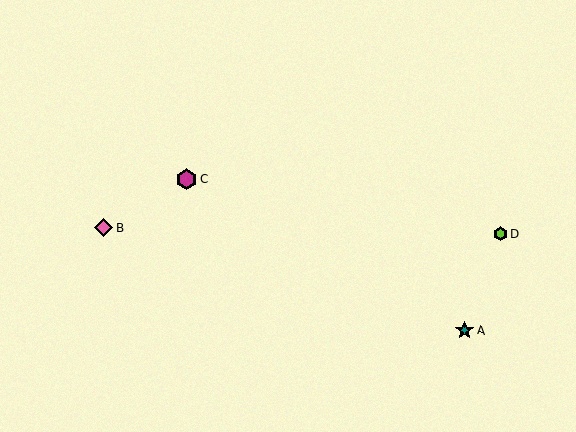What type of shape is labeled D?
Shape D is a lime hexagon.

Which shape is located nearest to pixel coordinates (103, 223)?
The pink diamond (labeled B) at (103, 227) is nearest to that location.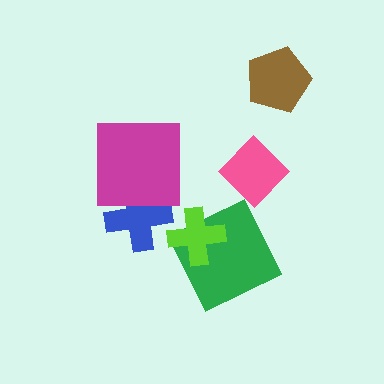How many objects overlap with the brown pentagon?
0 objects overlap with the brown pentagon.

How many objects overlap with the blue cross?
1 object overlaps with the blue cross.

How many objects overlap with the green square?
1 object overlaps with the green square.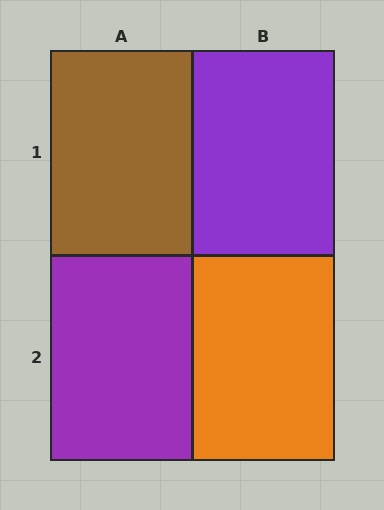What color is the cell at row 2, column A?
Purple.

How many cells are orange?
1 cell is orange.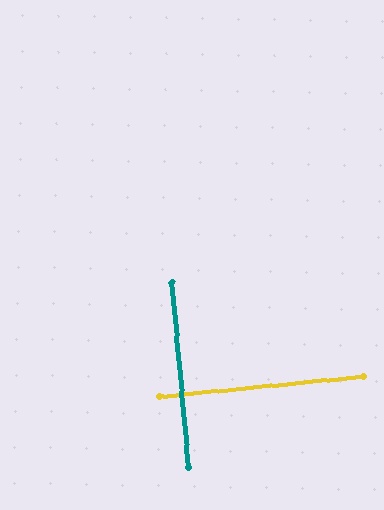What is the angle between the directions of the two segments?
Approximately 89 degrees.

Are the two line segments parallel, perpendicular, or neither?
Perpendicular — they meet at approximately 89°.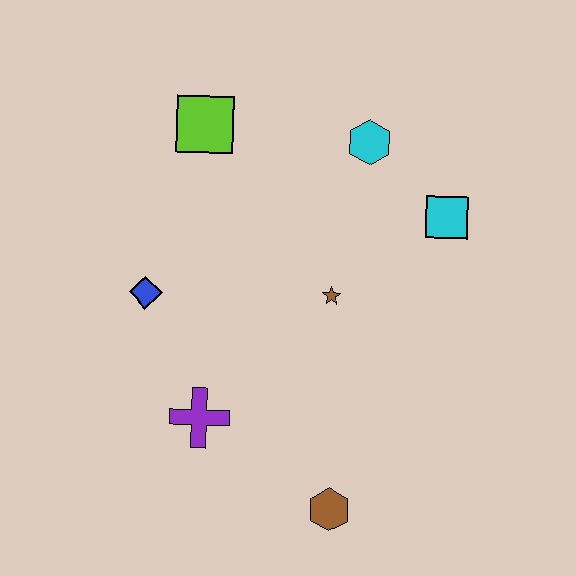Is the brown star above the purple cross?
Yes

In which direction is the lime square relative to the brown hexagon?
The lime square is above the brown hexagon.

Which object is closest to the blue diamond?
The purple cross is closest to the blue diamond.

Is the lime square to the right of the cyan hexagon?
No